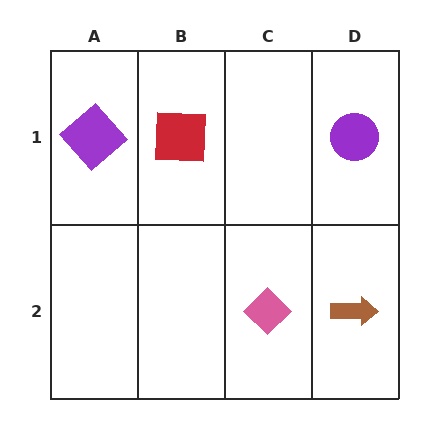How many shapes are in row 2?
2 shapes.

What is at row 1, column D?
A purple circle.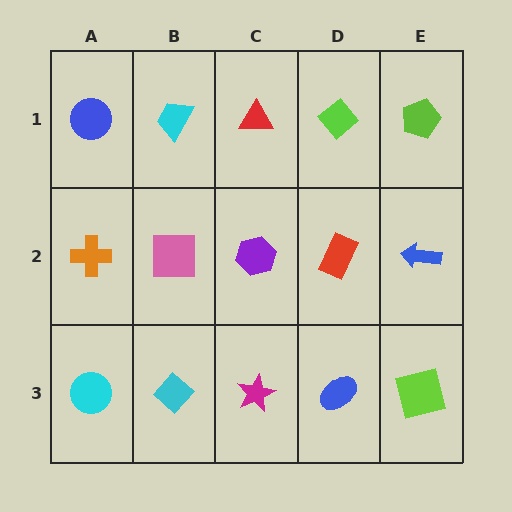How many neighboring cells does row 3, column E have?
2.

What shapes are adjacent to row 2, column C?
A red triangle (row 1, column C), a magenta star (row 3, column C), a pink square (row 2, column B), a red rectangle (row 2, column D).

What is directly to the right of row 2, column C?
A red rectangle.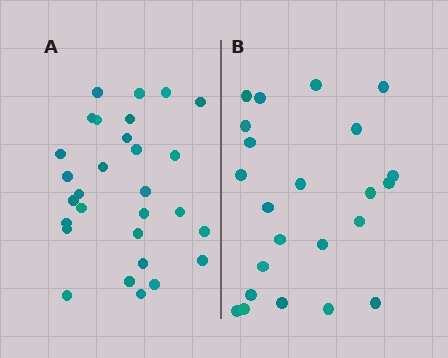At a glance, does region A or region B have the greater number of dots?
Region A (the left region) has more dots.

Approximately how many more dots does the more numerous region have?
Region A has about 6 more dots than region B.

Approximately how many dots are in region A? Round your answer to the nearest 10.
About 30 dots. (The exact count is 29, which rounds to 30.)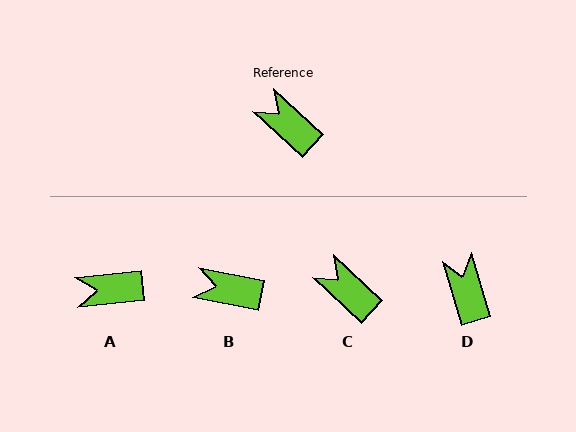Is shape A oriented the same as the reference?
No, it is off by about 49 degrees.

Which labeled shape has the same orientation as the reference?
C.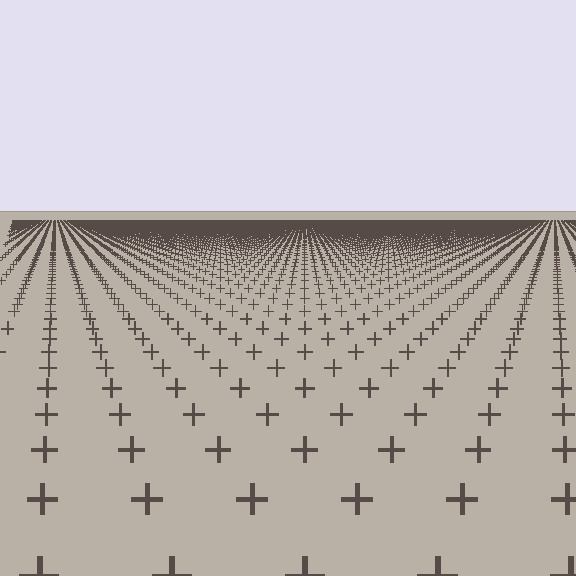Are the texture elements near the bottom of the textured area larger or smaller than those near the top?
Larger. Near the bottom, elements are closer to the viewer and appear at a bigger on-screen size.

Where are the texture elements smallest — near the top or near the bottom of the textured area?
Near the top.